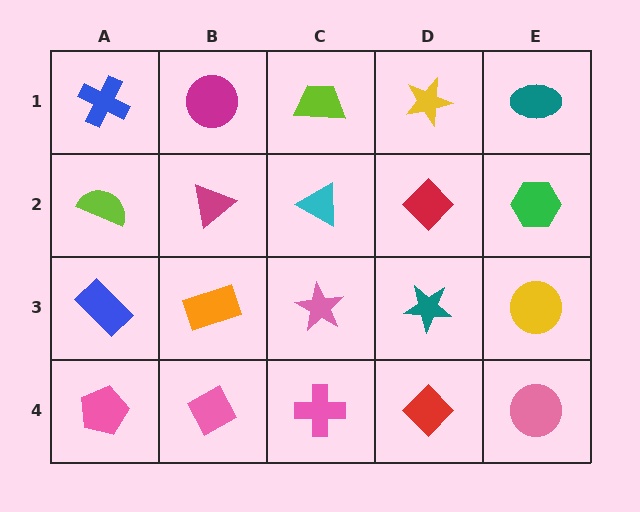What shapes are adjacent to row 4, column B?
An orange rectangle (row 3, column B), a pink pentagon (row 4, column A), a pink cross (row 4, column C).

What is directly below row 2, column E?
A yellow circle.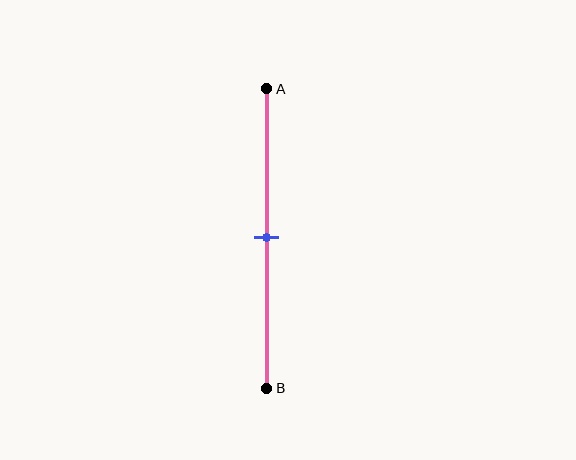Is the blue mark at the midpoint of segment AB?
Yes, the mark is approximately at the midpoint.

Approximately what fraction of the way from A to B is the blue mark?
The blue mark is approximately 50% of the way from A to B.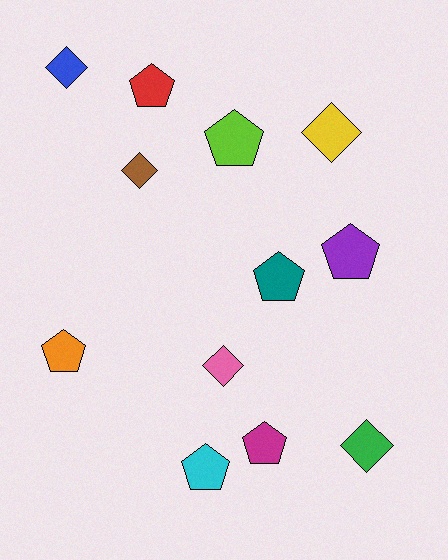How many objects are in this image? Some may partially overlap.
There are 12 objects.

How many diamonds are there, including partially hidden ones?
There are 5 diamonds.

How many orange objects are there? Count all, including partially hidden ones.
There is 1 orange object.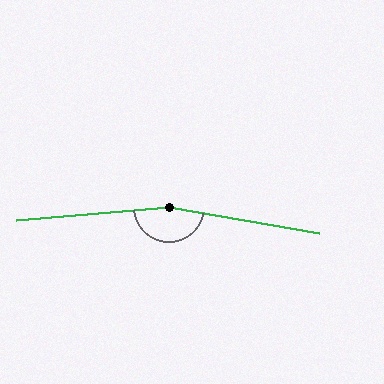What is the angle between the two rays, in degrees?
Approximately 165 degrees.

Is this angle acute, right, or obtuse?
It is obtuse.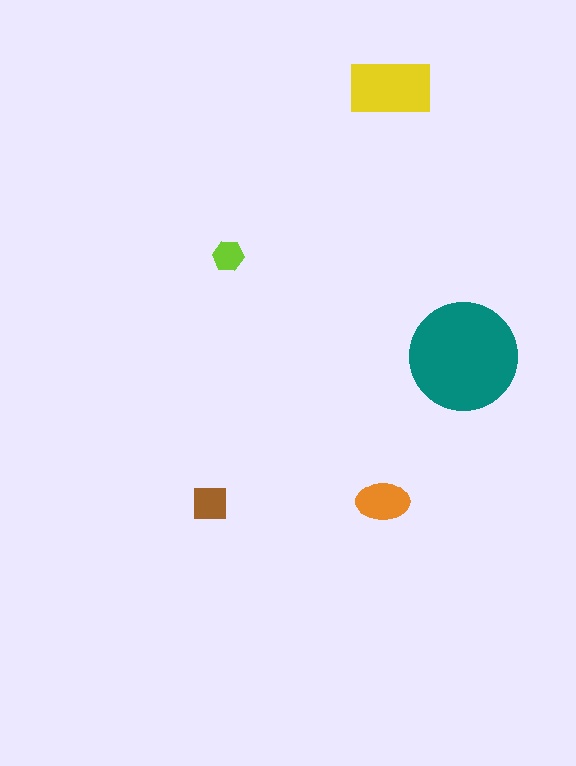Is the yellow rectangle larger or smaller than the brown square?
Larger.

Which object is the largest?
The teal circle.